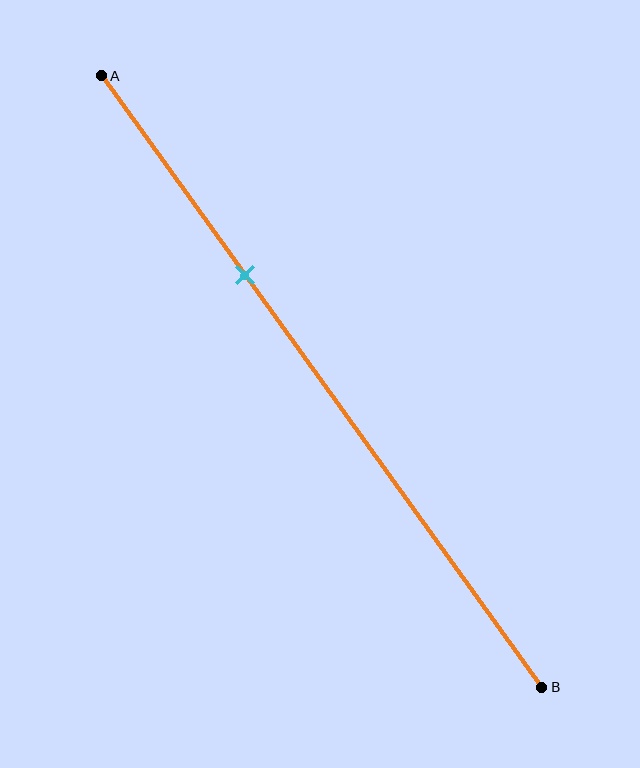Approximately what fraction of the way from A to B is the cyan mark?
The cyan mark is approximately 35% of the way from A to B.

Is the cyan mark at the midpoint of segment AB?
No, the mark is at about 35% from A, not at the 50% midpoint.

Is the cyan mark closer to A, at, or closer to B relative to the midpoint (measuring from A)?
The cyan mark is closer to point A than the midpoint of segment AB.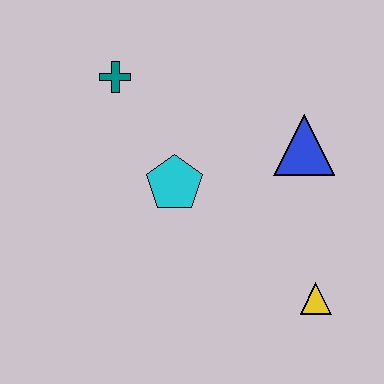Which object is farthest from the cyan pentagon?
The yellow triangle is farthest from the cyan pentagon.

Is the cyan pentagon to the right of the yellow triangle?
No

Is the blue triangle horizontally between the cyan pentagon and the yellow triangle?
Yes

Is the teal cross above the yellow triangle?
Yes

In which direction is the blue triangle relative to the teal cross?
The blue triangle is to the right of the teal cross.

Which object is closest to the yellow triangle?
The blue triangle is closest to the yellow triangle.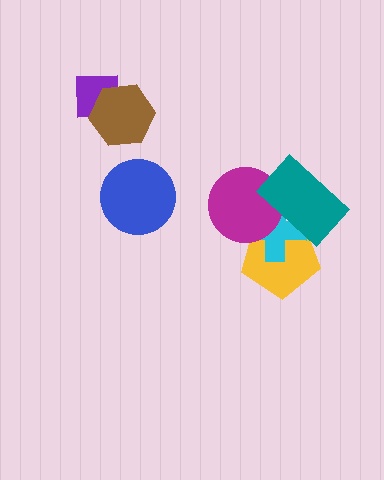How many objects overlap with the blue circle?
0 objects overlap with the blue circle.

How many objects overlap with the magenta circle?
3 objects overlap with the magenta circle.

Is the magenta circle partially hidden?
Yes, it is partially covered by another shape.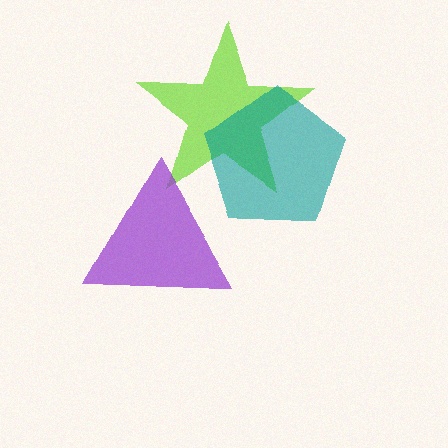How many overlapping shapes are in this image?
There are 3 overlapping shapes in the image.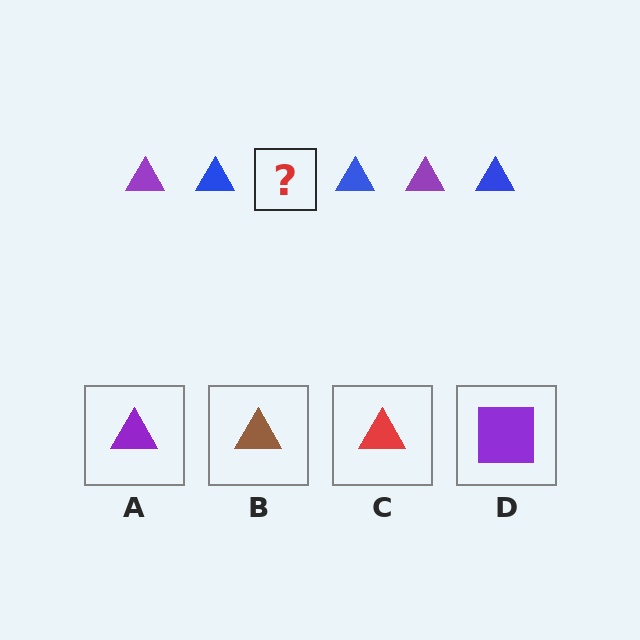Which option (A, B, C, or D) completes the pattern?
A.